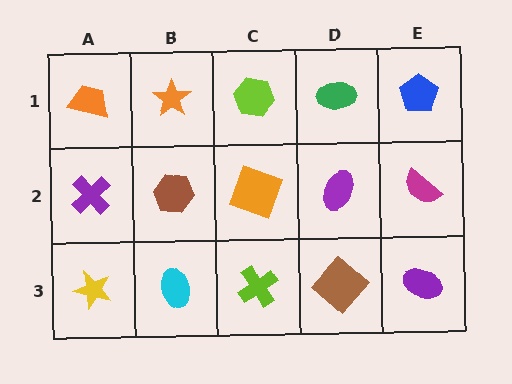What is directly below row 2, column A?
A yellow star.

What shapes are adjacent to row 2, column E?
A blue pentagon (row 1, column E), a purple ellipse (row 3, column E), a purple ellipse (row 2, column D).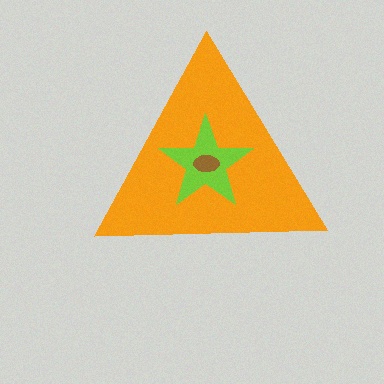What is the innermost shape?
The brown ellipse.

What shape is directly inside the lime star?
The brown ellipse.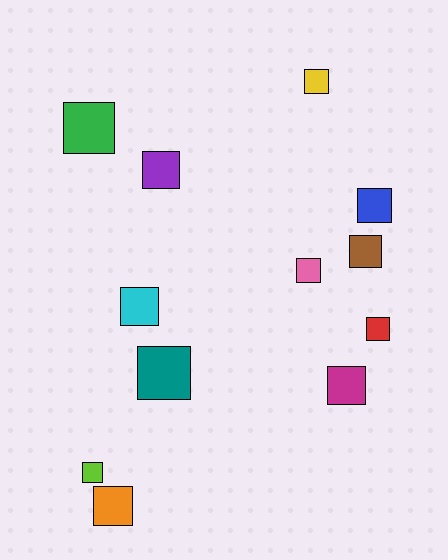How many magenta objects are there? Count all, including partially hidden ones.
There is 1 magenta object.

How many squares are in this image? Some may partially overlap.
There are 12 squares.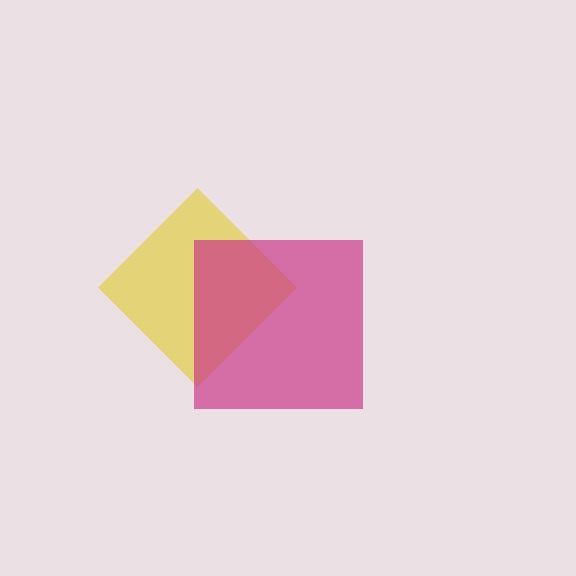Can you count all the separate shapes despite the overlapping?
Yes, there are 2 separate shapes.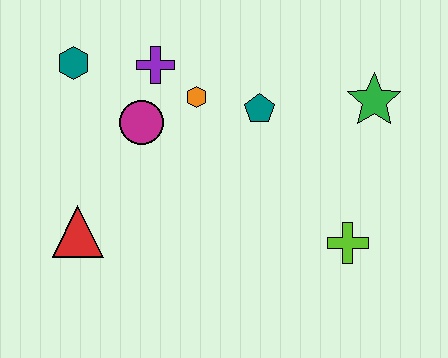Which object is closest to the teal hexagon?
The purple cross is closest to the teal hexagon.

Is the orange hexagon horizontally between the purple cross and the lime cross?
Yes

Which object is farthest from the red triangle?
The green star is farthest from the red triangle.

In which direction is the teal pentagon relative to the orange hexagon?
The teal pentagon is to the right of the orange hexagon.